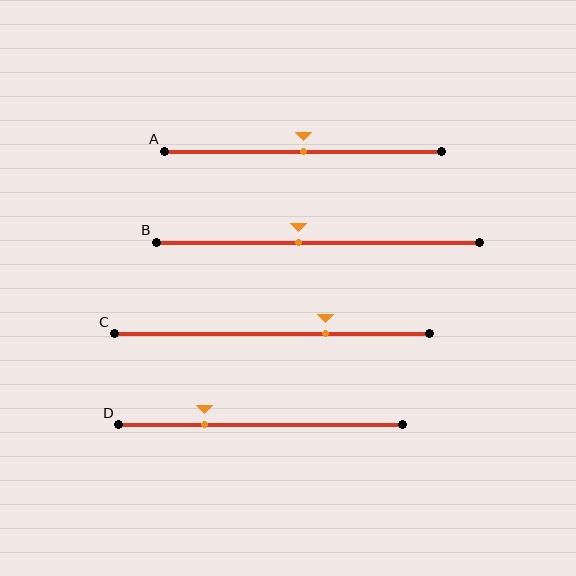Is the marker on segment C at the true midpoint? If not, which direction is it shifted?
No, the marker on segment C is shifted to the right by about 17% of the segment length.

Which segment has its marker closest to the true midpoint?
Segment A has its marker closest to the true midpoint.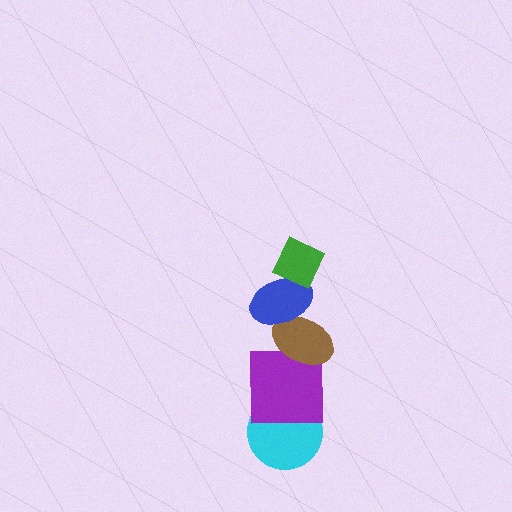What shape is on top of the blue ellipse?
The green diamond is on top of the blue ellipse.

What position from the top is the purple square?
The purple square is 4th from the top.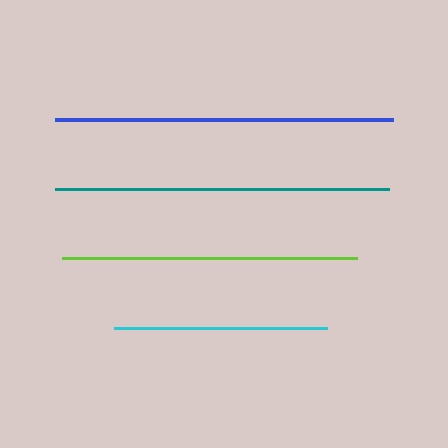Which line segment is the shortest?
The cyan line is the shortest at approximately 213 pixels.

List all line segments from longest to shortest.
From longest to shortest: blue, teal, lime, cyan.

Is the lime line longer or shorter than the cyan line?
The lime line is longer than the cyan line.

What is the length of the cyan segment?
The cyan segment is approximately 213 pixels long.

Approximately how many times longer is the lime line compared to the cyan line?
The lime line is approximately 1.4 times the length of the cyan line.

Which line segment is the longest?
The blue line is the longest at approximately 337 pixels.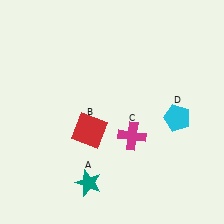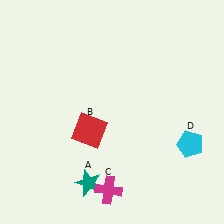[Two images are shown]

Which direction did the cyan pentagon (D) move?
The cyan pentagon (D) moved down.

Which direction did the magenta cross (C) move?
The magenta cross (C) moved down.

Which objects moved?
The objects that moved are: the magenta cross (C), the cyan pentagon (D).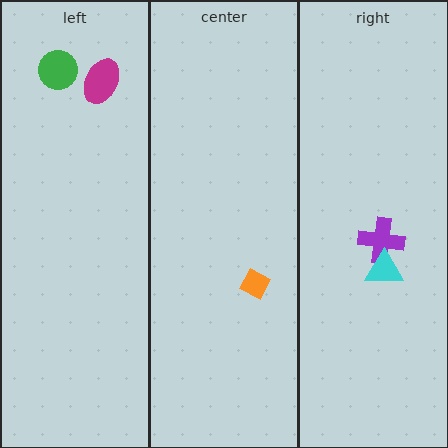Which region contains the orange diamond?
The center region.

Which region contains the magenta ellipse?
The left region.